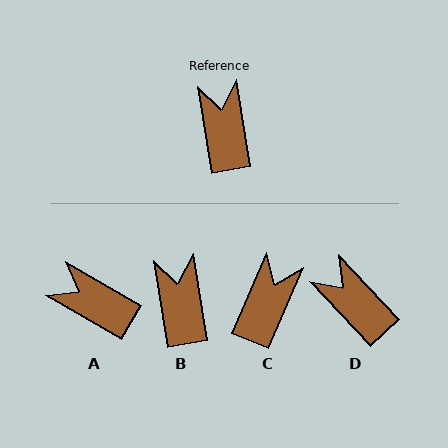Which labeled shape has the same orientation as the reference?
B.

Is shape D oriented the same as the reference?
No, it is off by about 34 degrees.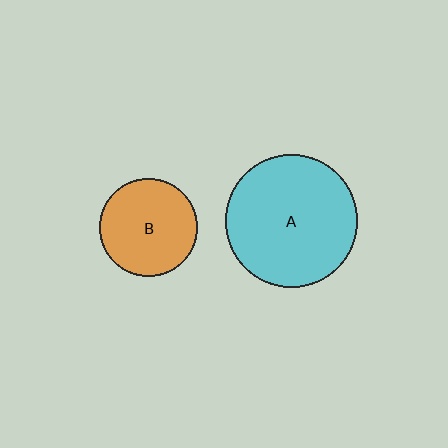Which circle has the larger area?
Circle A (cyan).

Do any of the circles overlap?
No, none of the circles overlap.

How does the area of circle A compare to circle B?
Approximately 1.8 times.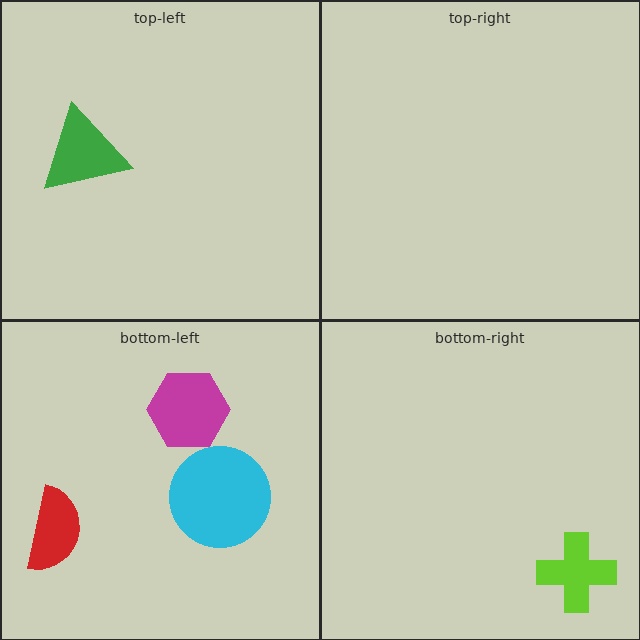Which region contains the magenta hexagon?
The bottom-left region.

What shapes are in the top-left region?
The green triangle.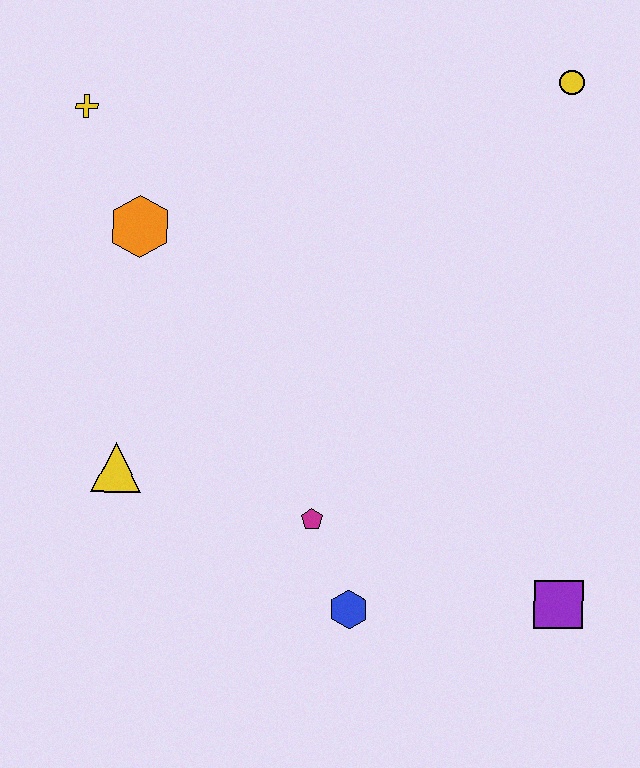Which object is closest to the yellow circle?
The orange hexagon is closest to the yellow circle.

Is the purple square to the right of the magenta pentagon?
Yes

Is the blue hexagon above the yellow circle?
No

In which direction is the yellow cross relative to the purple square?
The yellow cross is above the purple square.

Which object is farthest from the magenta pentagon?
The yellow circle is farthest from the magenta pentagon.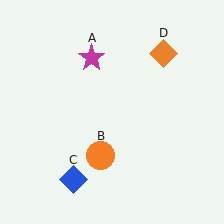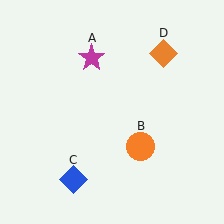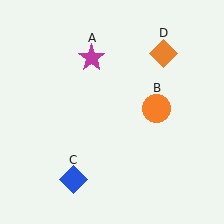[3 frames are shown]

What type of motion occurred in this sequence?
The orange circle (object B) rotated counterclockwise around the center of the scene.